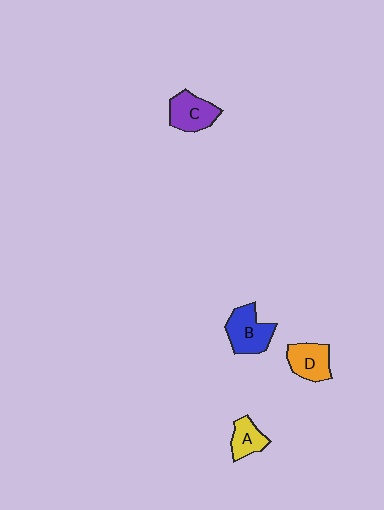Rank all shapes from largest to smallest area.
From largest to smallest: B (blue), C (purple), D (orange), A (yellow).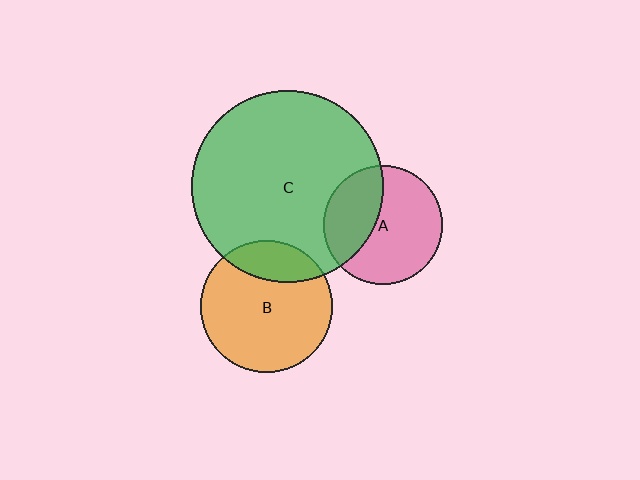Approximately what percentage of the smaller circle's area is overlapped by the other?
Approximately 20%.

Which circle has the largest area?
Circle C (green).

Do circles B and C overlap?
Yes.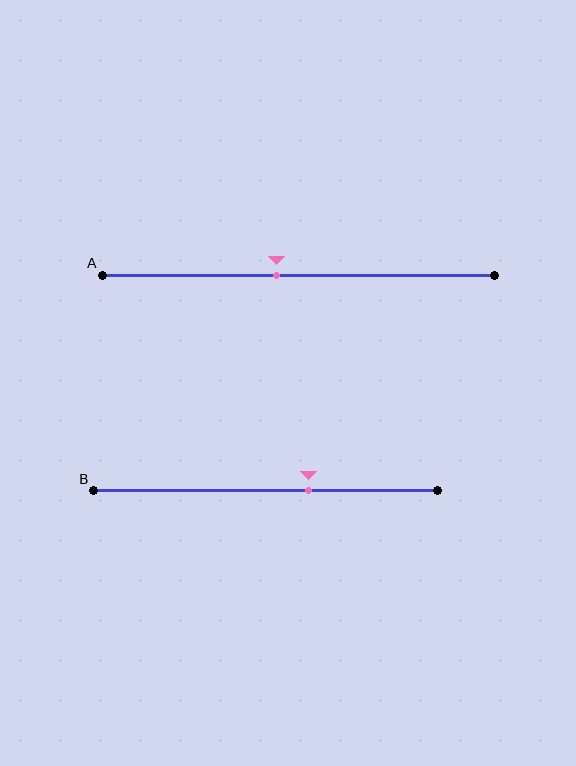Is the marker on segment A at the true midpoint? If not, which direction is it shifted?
No, the marker on segment A is shifted to the left by about 5% of the segment length.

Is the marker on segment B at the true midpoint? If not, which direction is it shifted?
No, the marker on segment B is shifted to the right by about 12% of the segment length.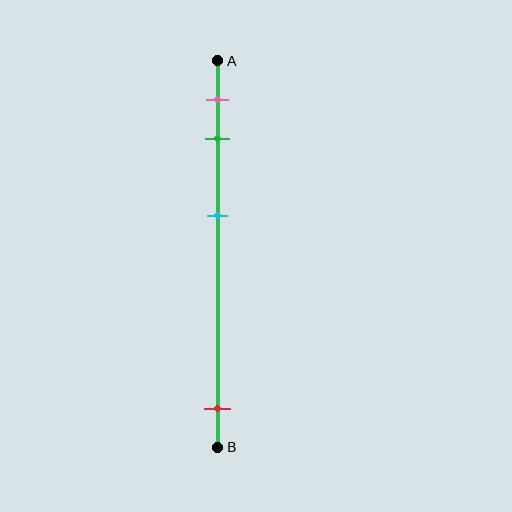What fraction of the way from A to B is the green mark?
The green mark is approximately 20% (0.2) of the way from A to B.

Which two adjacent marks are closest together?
The pink and green marks are the closest adjacent pair.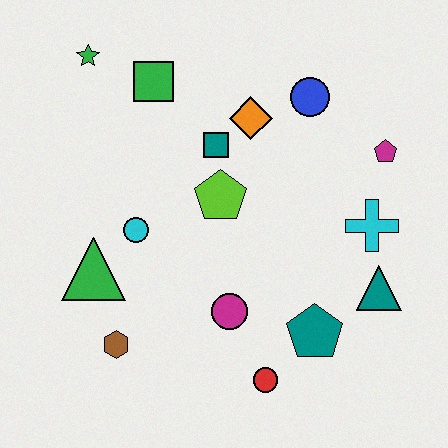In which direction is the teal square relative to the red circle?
The teal square is above the red circle.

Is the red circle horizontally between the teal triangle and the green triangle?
Yes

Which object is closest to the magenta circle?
The red circle is closest to the magenta circle.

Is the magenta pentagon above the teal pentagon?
Yes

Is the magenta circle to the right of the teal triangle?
No